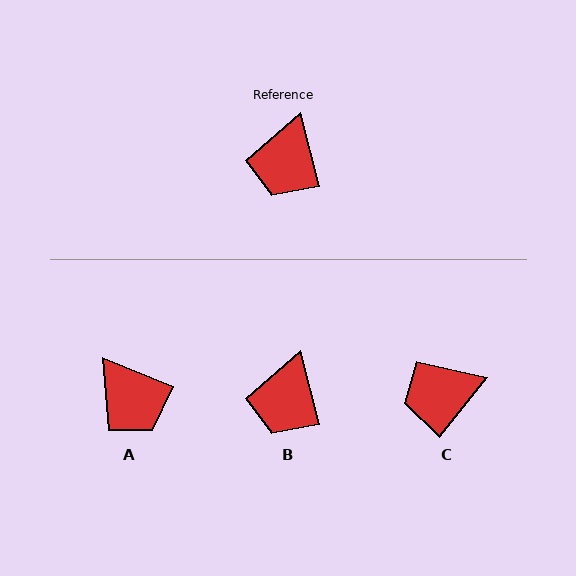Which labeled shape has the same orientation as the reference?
B.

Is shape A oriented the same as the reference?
No, it is off by about 53 degrees.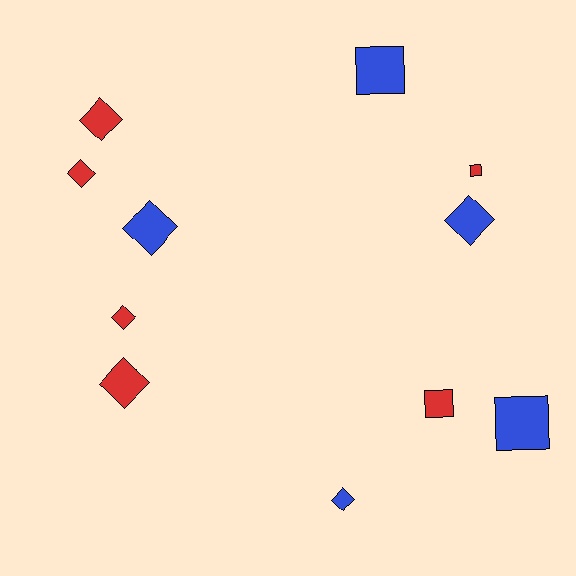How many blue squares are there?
There are 2 blue squares.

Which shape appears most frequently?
Diamond, with 7 objects.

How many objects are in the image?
There are 11 objects.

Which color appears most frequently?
Red, with 6 objects.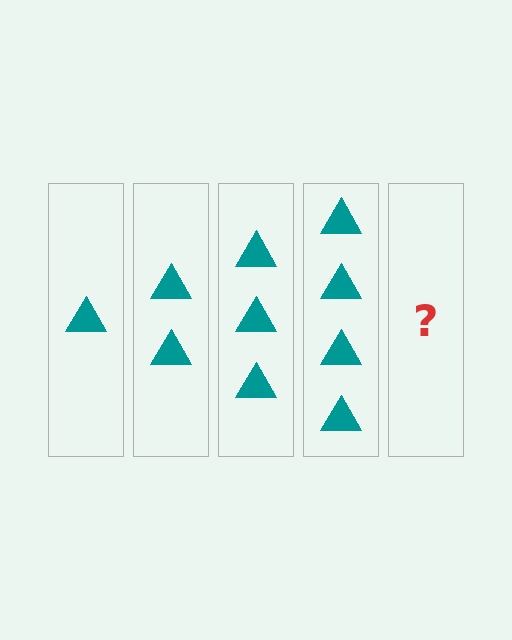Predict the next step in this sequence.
The next step is 5 triangles.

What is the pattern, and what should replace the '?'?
The pattern is that each step adds one more triangle. The '?' should be 5 triangles.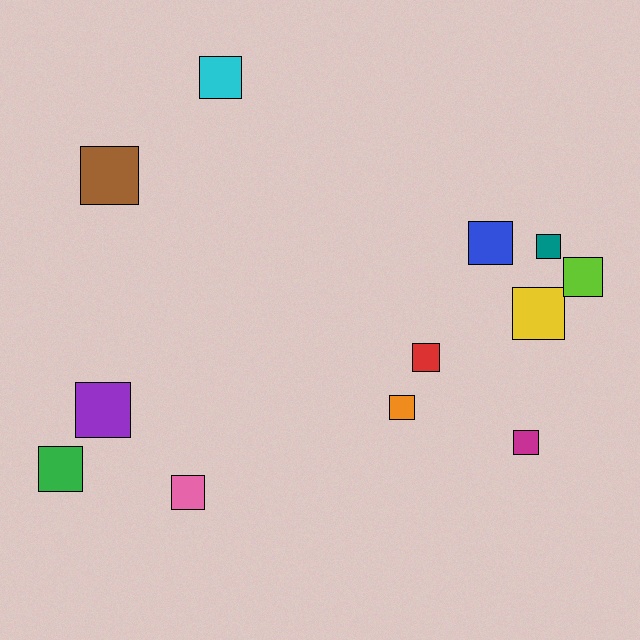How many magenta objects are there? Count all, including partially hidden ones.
There is 1 magenta object.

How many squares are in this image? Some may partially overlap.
There are 12 squares.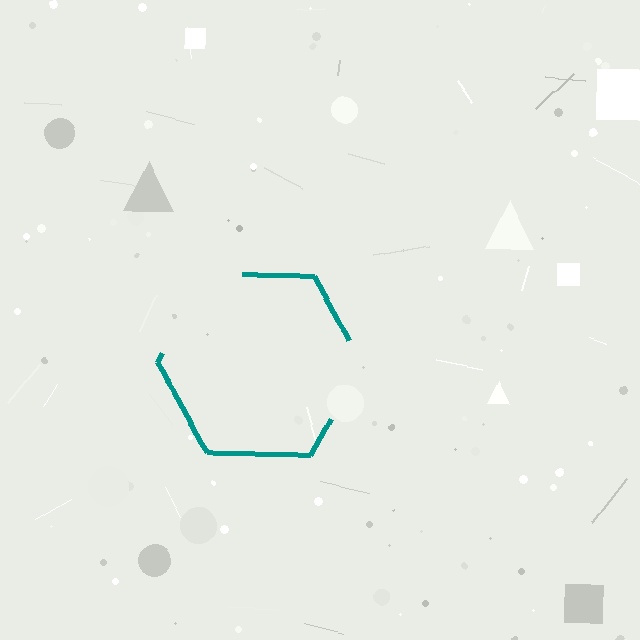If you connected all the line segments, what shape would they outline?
They would outline a hexagon.